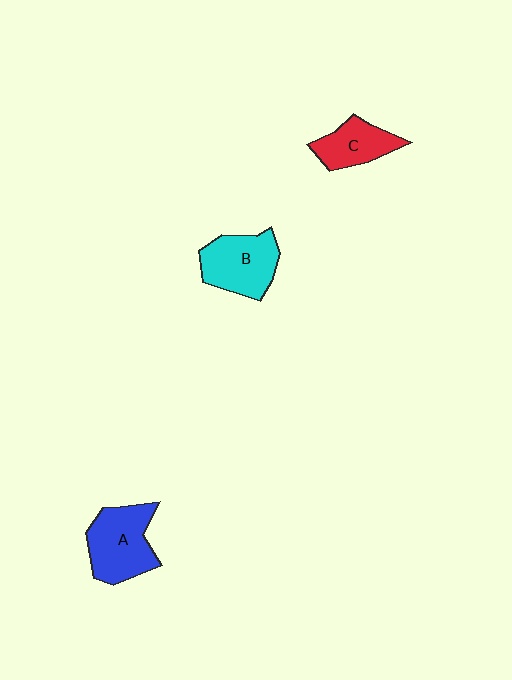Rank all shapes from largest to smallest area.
From largest to smallest: A (blue), B (cyan), C (red).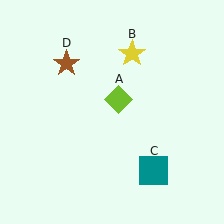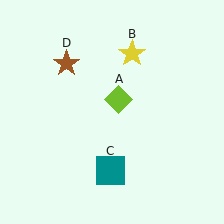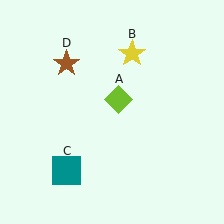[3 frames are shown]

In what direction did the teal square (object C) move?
The teal square (object C) moved left.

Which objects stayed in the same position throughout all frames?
Lime diamond (object A) and yellow star (object B) and brown star (object D) remained stationary.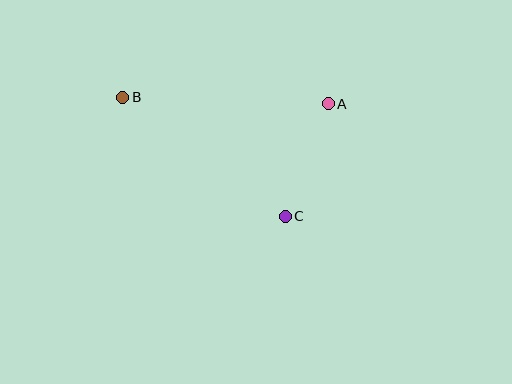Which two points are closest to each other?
Points A and C are closest to each other.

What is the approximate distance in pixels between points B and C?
The distance between B and C is approximately 201 pixels.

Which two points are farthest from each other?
Points A and B are farthest from each other.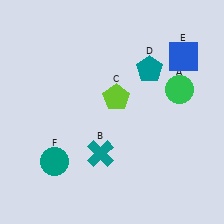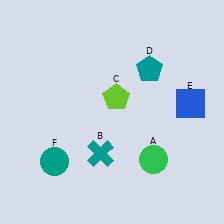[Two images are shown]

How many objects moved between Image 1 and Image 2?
2 objects moved between the two images.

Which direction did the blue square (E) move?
The blue square (E) moved down.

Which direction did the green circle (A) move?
The green circle (A) moved down.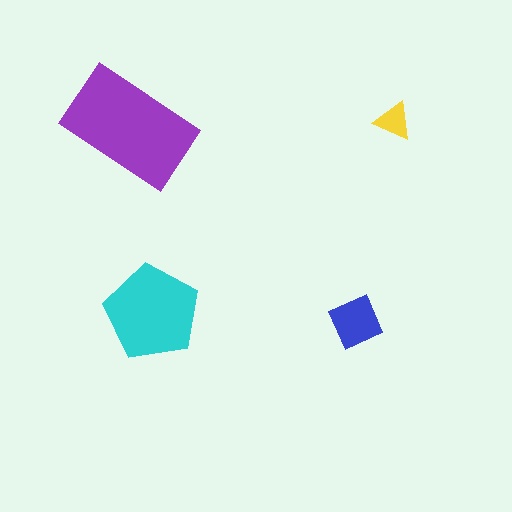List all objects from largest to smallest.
The purple rectangle, the cyan pentagon, the blue square, the yellow triangle.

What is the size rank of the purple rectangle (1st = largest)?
1st.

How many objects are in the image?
There are 4 objects in the image.